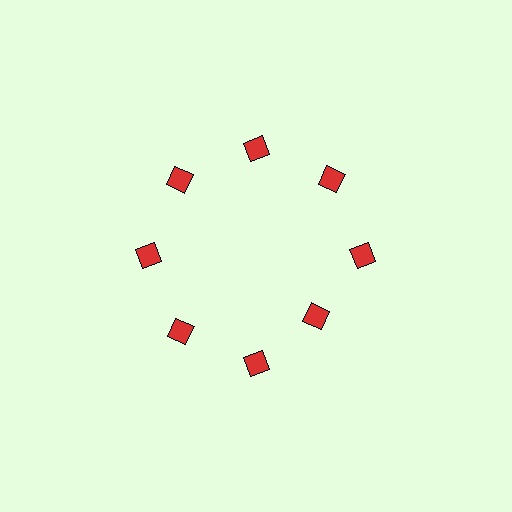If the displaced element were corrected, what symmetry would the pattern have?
It would have 8-fold rotational symmetry — the pattern would map onto itself every 45 degrees.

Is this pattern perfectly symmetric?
No. The 8 red squares are arranged in a ring, but one element near the 4 o'clock position is pulled inward toward the center, breaking the 8-fold rotational symmetry.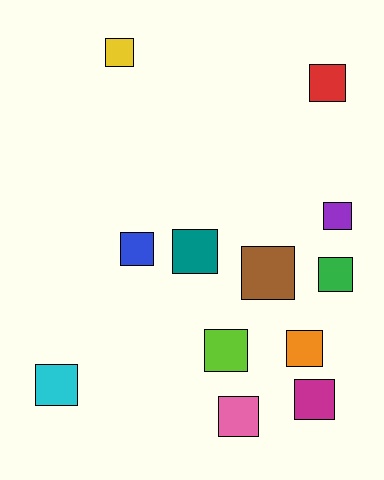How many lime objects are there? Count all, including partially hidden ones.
There is 1 lime object.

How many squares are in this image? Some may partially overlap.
There are 12 squares.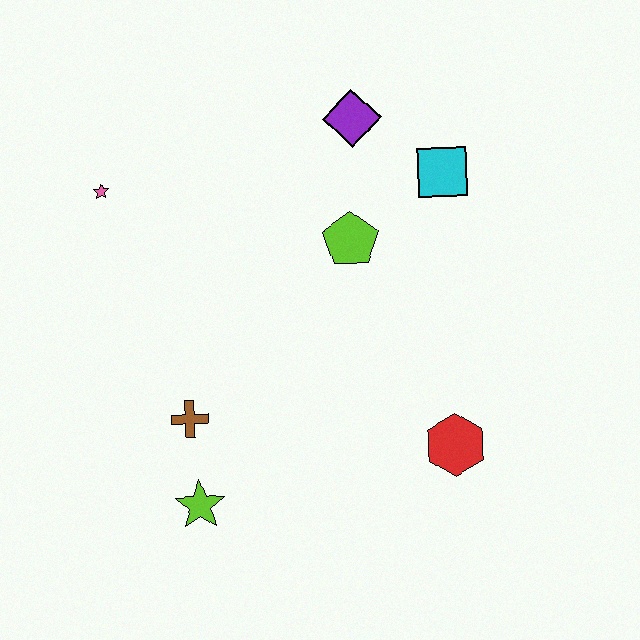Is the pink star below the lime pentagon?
No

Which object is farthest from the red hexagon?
The pink star is farthest from the red hexagon.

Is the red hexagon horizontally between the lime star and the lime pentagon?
No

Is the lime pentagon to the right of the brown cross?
Yes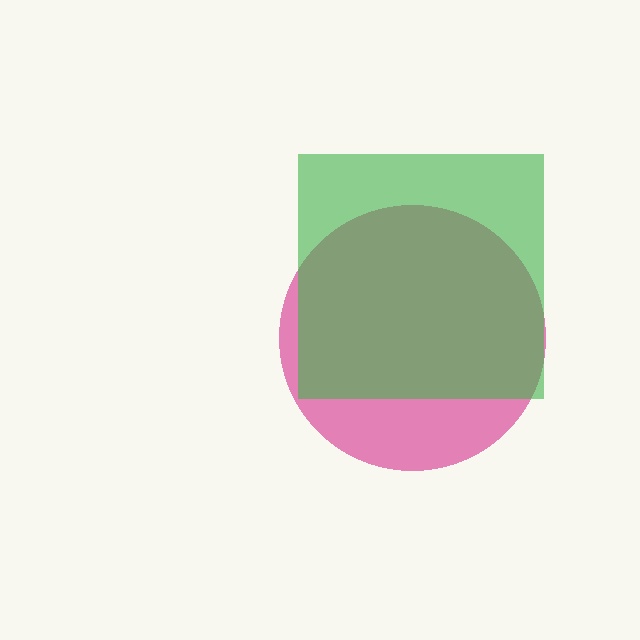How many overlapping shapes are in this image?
There are 2 overlapping shapes in the image.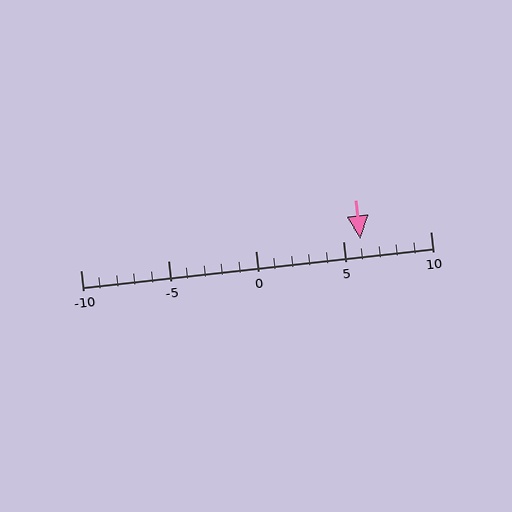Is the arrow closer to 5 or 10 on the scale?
The arrow is closer to 5.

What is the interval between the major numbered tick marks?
The major tick marks are spaced 5 units apart.